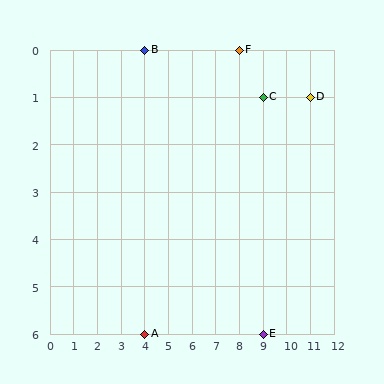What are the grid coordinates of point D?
Point D is at grid coordinates (11, 1).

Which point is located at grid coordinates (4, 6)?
Point A is at (4, 6).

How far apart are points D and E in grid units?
Points D and E are 2 columns and 5 rows apart (about 5.4 grid units diagonally).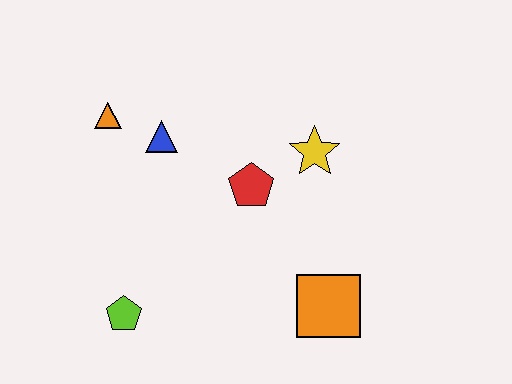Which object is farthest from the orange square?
The orange triangle is farthest from the orange square.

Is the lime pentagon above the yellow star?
No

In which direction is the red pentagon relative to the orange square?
The red pentagon is above the orange square.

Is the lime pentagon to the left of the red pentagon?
Yes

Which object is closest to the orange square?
The red pentagon is closest to the orange square.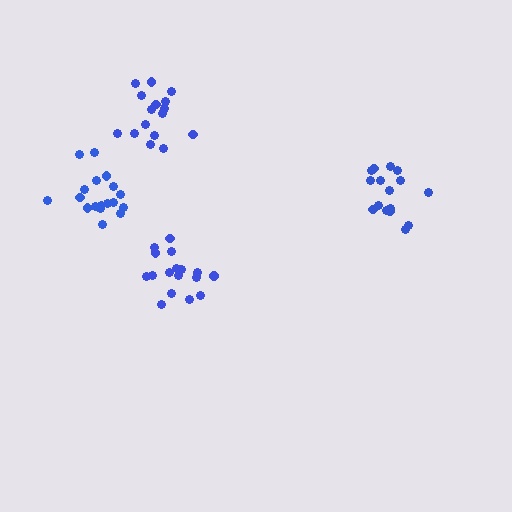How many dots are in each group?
Group 1: 17 dots, Group 2: 16 dots, Group 3: 16 dots, Group 4: 18 dots (67 total).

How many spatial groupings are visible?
There are 4 spatial groupings.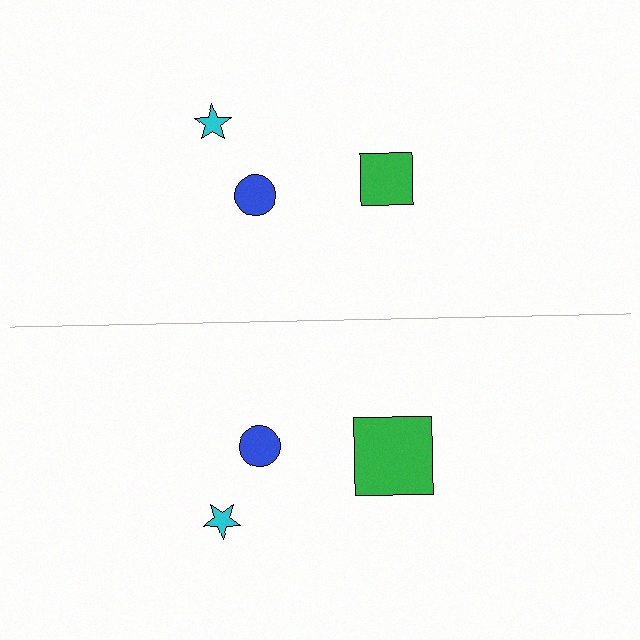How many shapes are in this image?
There are 6 shapes in this image.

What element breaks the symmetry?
The green square on the bottom side has a different size than its mirror counterpart.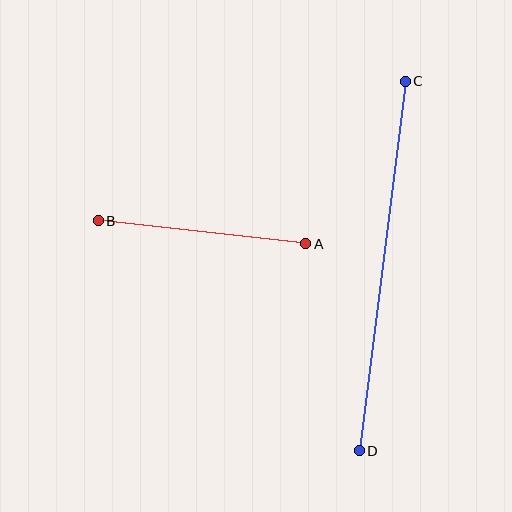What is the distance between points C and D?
The distance is approximately 373 pixels.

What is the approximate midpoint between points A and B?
The midpoint is at approximately (202, 232) pixels.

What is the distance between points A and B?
The distance is approximately 208 pixels.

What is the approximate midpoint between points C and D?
The midpoint is at approximately (382, 266) pixels.